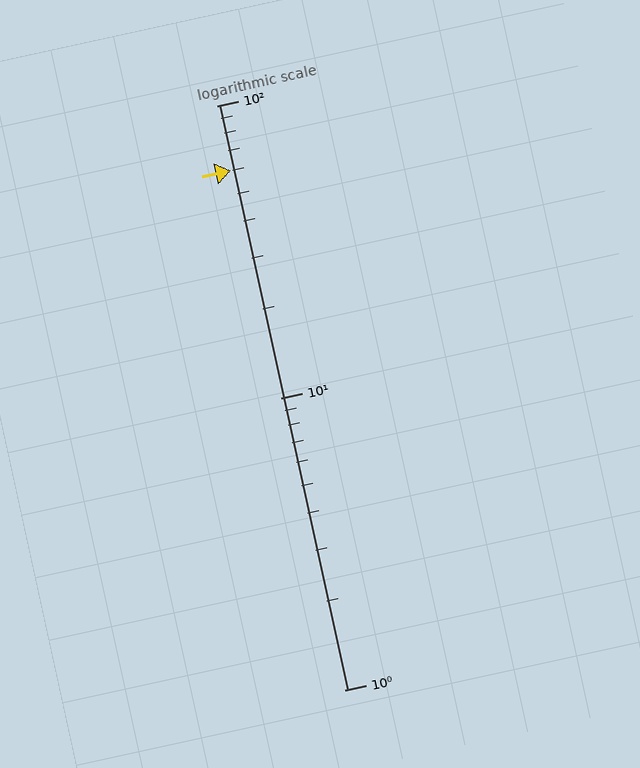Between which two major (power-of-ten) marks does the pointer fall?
The pointer is between 10 and 100.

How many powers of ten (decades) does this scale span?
The scale spans 2 decades, from 1 to 100.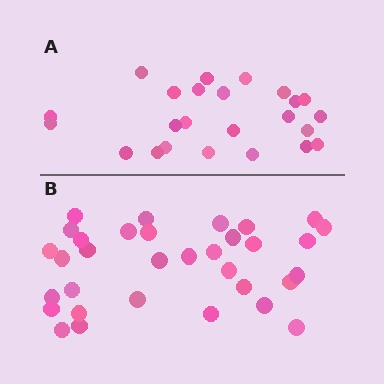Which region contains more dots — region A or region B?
Region B (the bottom region) has more dots.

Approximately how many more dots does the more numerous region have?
Region B has roughly 8 or so more dots than region A.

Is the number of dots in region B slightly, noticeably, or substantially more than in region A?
Region B has noticeably more, but not dramatically so. The ratio is roughly 1.4 to 1.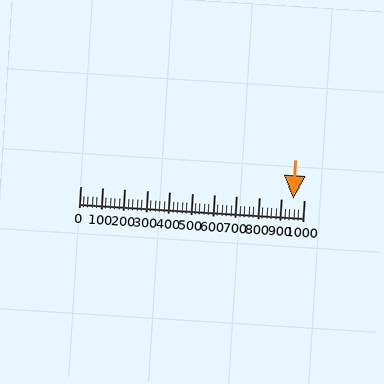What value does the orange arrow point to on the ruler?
The orange arrow points to approximately 952.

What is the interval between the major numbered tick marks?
The major tick marks are spaced 100 units apart.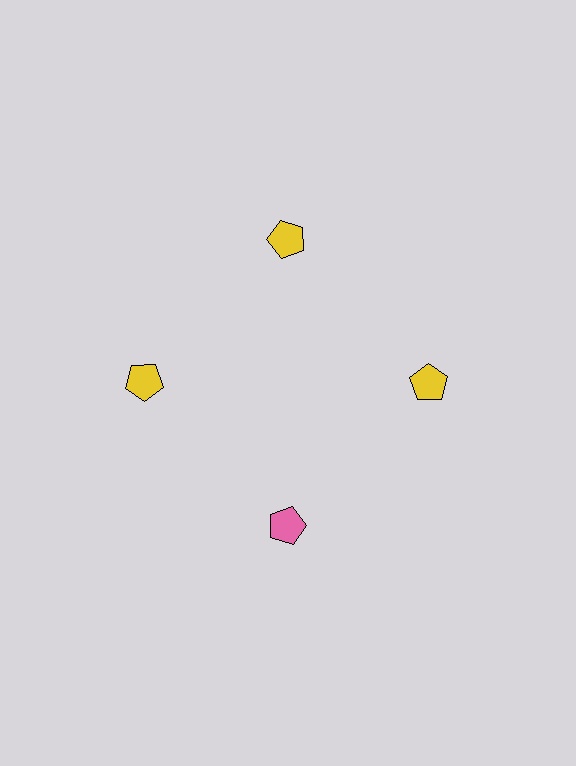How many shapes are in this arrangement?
There are 4 shapes arranged in a ring pattern.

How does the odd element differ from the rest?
It has a different color: pink instead of yellow.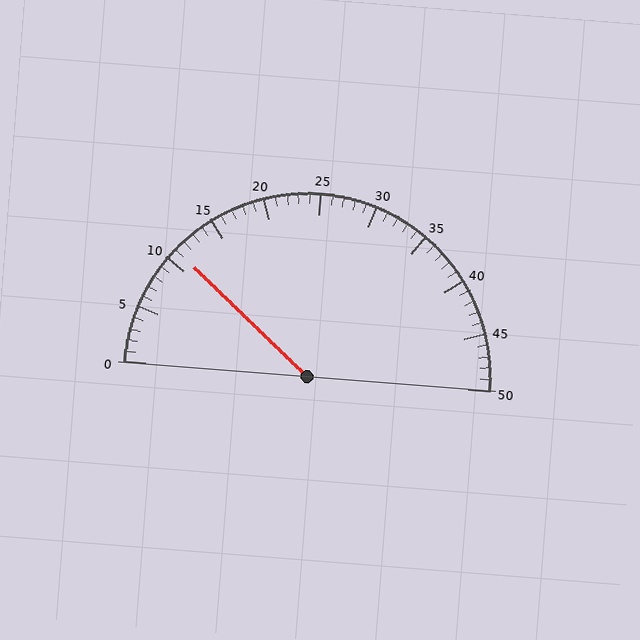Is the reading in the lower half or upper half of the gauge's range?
The reading is in the lower half of the range (0 to 50).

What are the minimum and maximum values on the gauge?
The gauge ranges from 0 to 50.